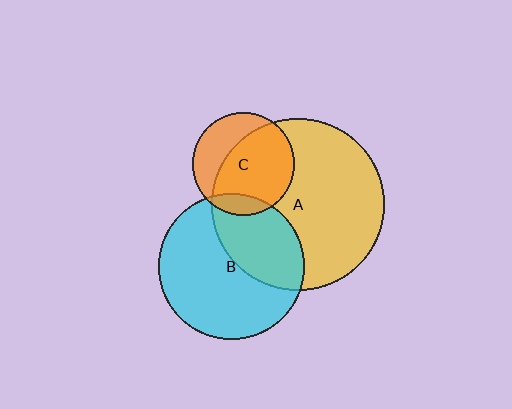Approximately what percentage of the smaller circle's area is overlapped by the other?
Approximately 65%.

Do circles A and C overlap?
Yes.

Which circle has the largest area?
Circle A (yellow).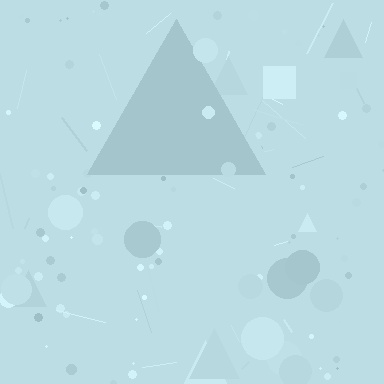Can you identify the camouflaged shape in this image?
The camouflaged shape is a triangle.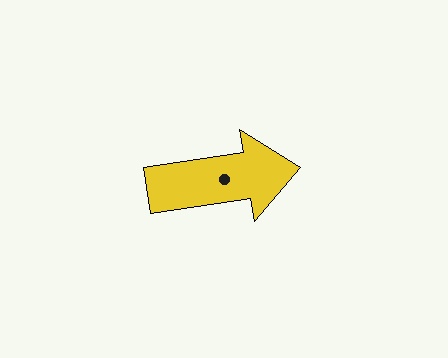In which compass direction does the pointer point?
East.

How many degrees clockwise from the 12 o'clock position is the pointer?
Approximately 81 degrees.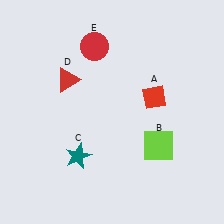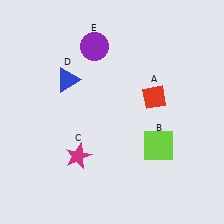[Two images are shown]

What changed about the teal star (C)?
In Image 1, C is teal. In Image 2, it changed to magenta.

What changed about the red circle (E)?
In Image 1, E is red. In Image 2, it changed to purple.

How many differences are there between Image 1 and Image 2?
There are 3 differences between the two images.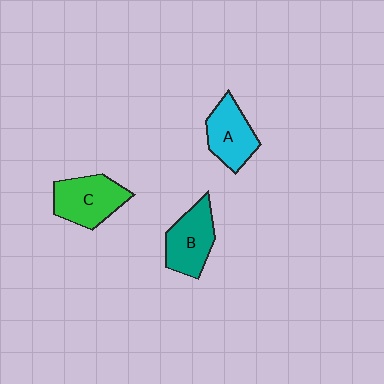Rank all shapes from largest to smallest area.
From largest to smallest: C (green), B (teal), A (cyan).